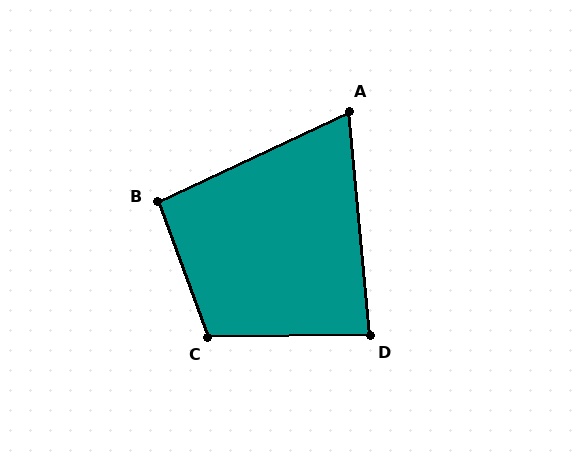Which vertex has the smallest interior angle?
A, at approximately 70 degrees.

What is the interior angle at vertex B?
Approximately 95 degrees (approximately right).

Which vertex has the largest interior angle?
C, at approximately 110 degrees.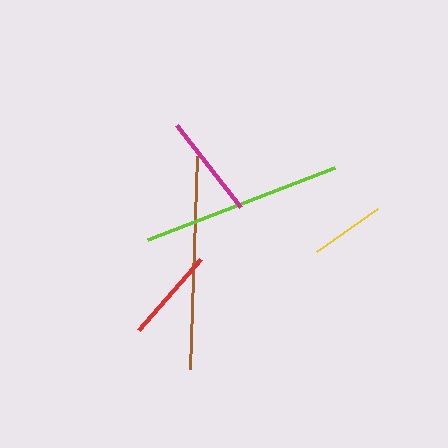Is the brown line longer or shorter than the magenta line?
The brown line is longer than the magenta line.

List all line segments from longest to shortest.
From longest to shortest: brown, lime, magenta, red, yellow.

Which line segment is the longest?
The brown line is the longest at approximately 212 pixels.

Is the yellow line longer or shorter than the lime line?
The lime line is longer than the yellow line.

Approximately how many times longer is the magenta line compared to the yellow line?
The magenta line is approximately 1.4 times the length of the yellow line.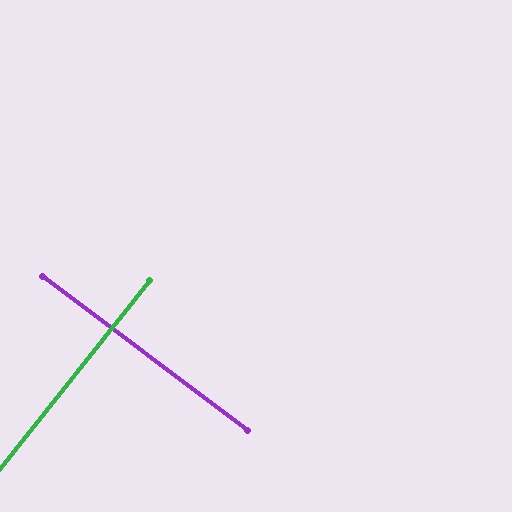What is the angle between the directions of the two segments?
Approximately 88 degrees.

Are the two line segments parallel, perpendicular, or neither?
Perpendicular — they meet at approximately 88°.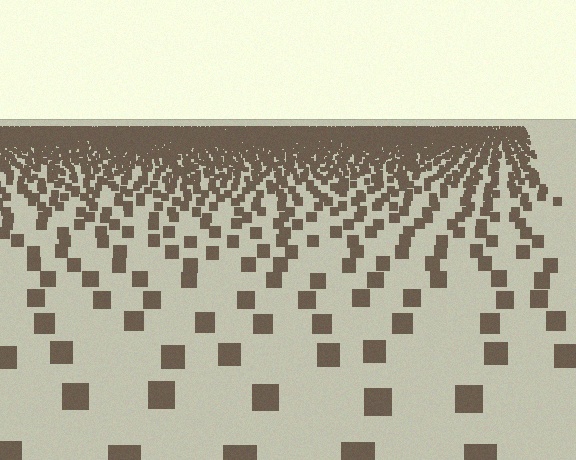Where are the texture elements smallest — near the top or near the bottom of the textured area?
Near the top.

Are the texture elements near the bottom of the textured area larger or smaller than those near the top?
Larger. Near the bottom, elements are closer to the viewer and appear at a bigger on-screen size.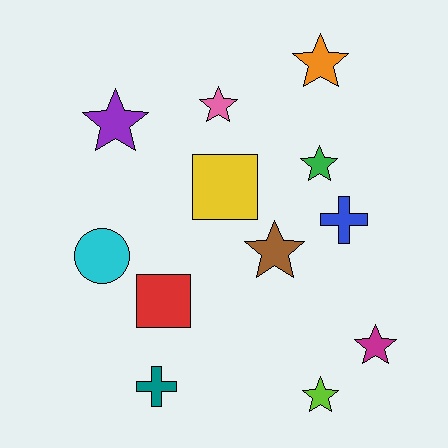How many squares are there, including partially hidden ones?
There are 2 squares.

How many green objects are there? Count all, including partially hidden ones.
There is 1 green object.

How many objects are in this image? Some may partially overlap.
There are 12 objects.